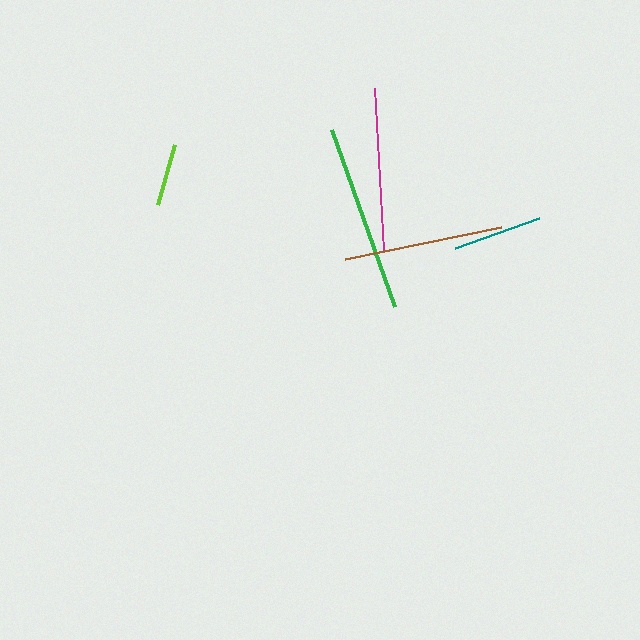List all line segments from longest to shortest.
From longest to shortest: green, magenta, brown, teal, lime.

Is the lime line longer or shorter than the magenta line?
The magenta line is longer than the lime line.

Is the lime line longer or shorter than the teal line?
The teal line is longer than the lime line.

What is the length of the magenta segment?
The magenta segment is approximately 161 pixels long.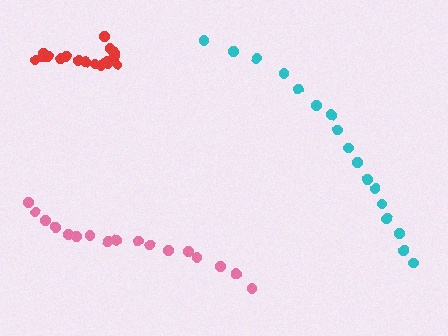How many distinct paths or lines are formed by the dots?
There are 3 distinct paths.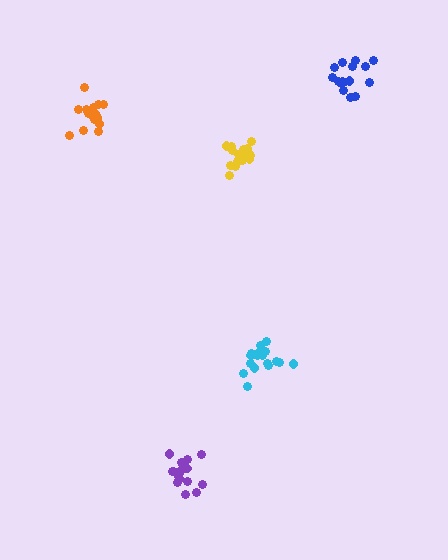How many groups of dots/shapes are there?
There are 5 groups.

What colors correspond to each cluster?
The clusters are colored: cyan, orange, blue, purple, yellow.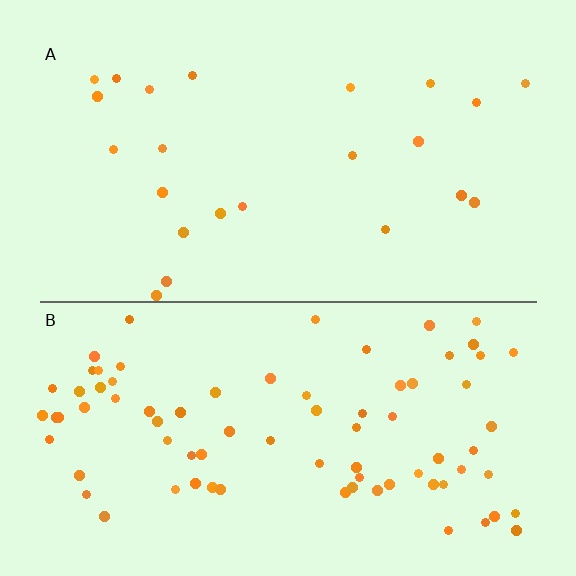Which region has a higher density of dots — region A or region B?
B (the bottom).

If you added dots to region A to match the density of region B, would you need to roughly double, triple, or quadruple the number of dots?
Approximately triple.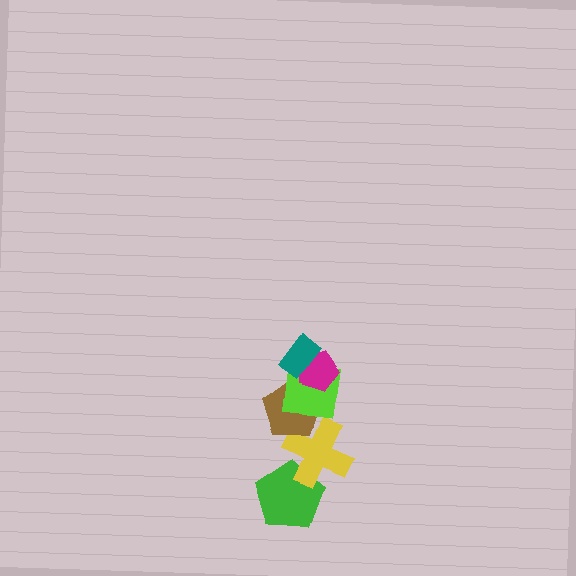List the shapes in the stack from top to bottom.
From top to bottom: the teal rectangle, the magenta pentagon, the lime square, the brown pentagon, the yellow cross, the green pentagon.